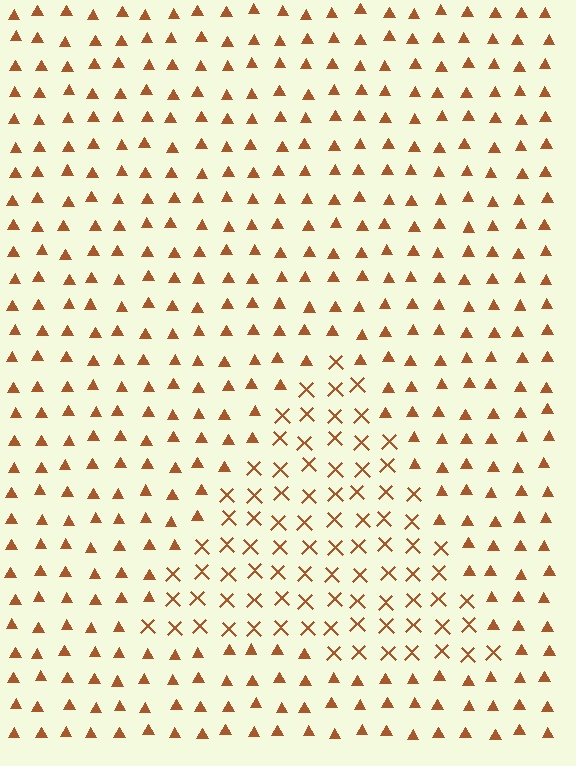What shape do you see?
I see a triangle.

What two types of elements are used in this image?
The image uses X marks inside the triangle region and triangles outside it.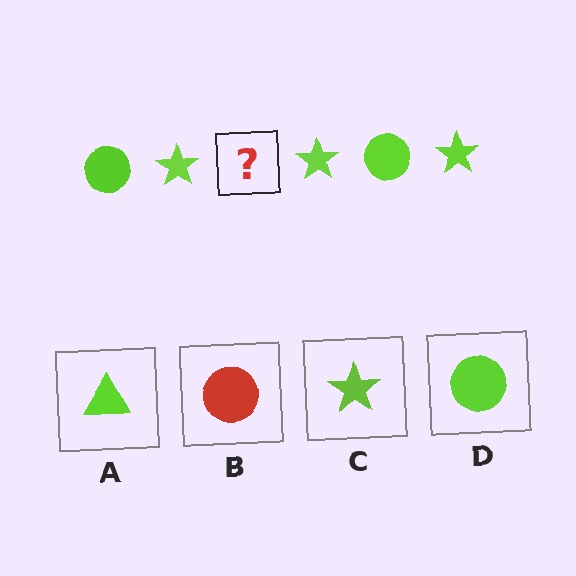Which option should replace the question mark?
Option D.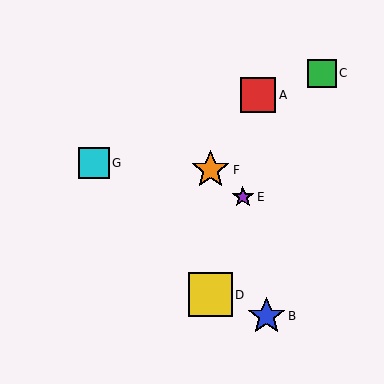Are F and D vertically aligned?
Yes, both are at x≈211.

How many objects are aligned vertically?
2 objects (D, F) are aligned vertically.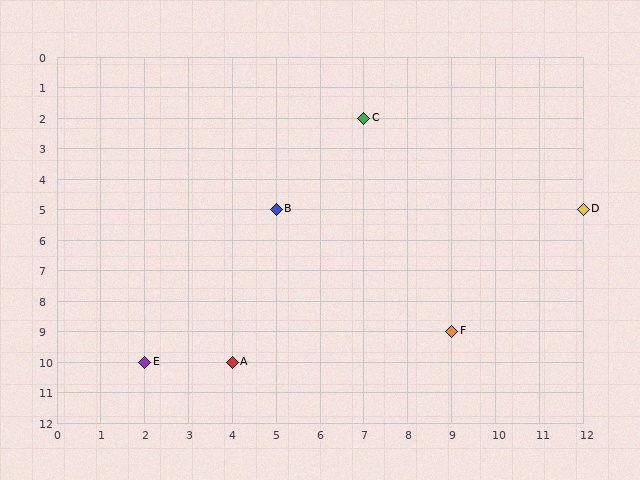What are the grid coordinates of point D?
Point D is at grid coordinates (12, 5).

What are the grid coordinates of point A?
Point A is at grid coordinates (4, 10).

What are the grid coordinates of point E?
Point E is at grid coordinates (2, 10).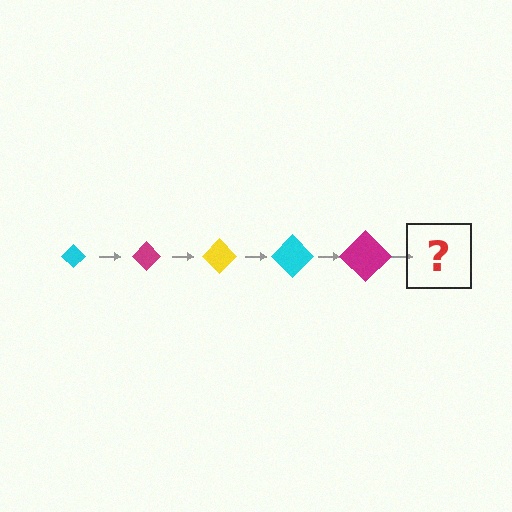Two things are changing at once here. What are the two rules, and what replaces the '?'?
The two rules are that the diamond grows larger each step and the color cycles through cyan, magenta, and yellow. The '?' should be a yellow diamond, larger than the previous one.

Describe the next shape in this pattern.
It should be a yellow diamond, larger than the previous one.